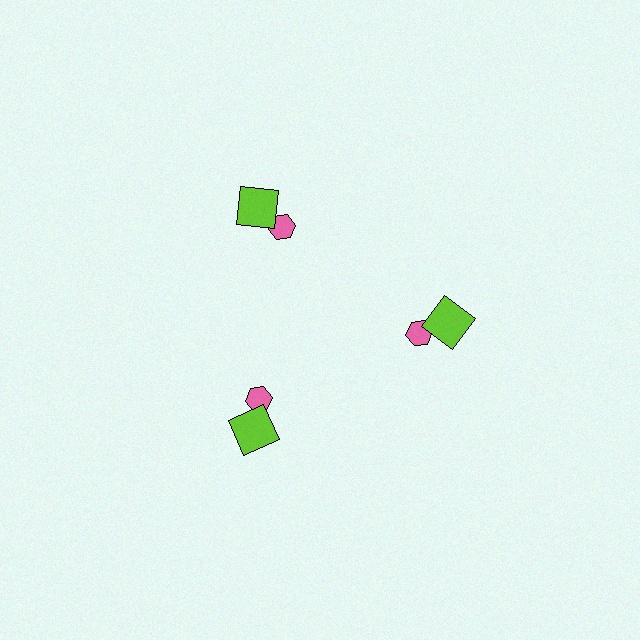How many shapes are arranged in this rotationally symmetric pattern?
There are 6 shapes, arranged in 3 groups of 2.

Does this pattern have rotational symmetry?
Yes, this pattern has 3-fold rotational symmetry. It looks the same after rotating 120 degrees around the center.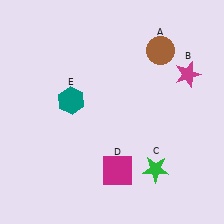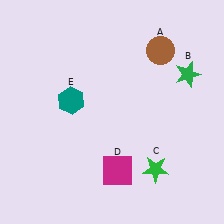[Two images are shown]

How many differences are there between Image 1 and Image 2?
There is 1 difference between the two images.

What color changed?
The star (B) changed from magenta in Image 1 to green in Image 2.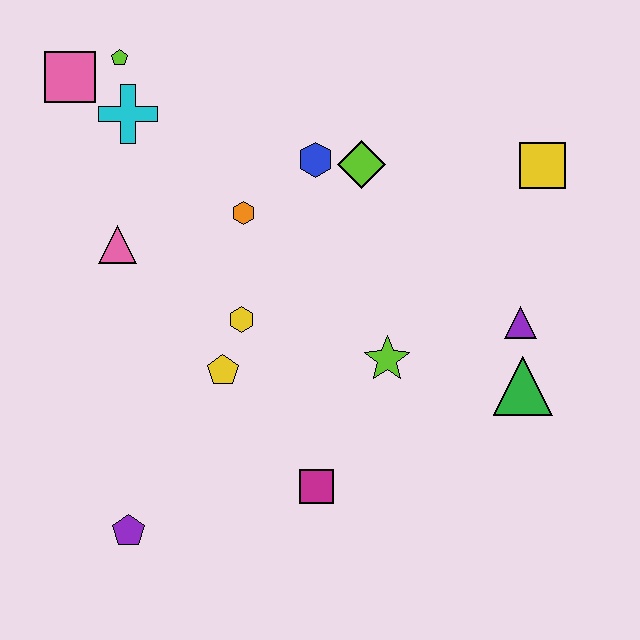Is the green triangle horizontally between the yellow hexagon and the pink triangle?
No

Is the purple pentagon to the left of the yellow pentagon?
Yes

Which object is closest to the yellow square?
The purple triangle is closest to the yellow square.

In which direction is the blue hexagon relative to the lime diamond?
The blue hexagon is to the left of the lime diamond.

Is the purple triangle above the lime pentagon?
No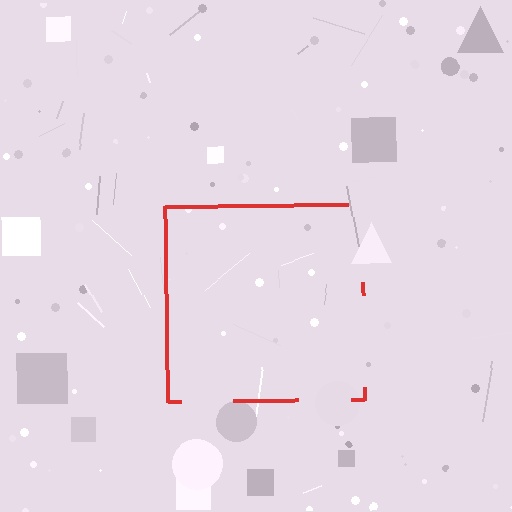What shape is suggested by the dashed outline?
The dashed outline suggests a square.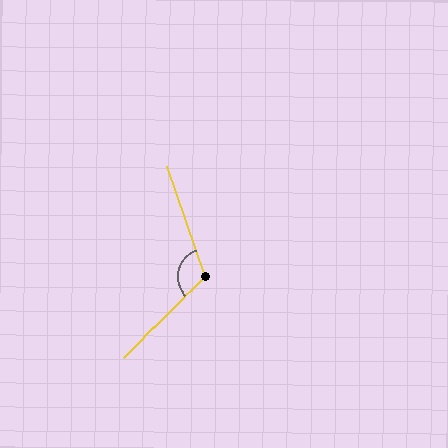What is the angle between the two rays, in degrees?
Approximately 117 degrees.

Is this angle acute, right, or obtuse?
It is obtuse.